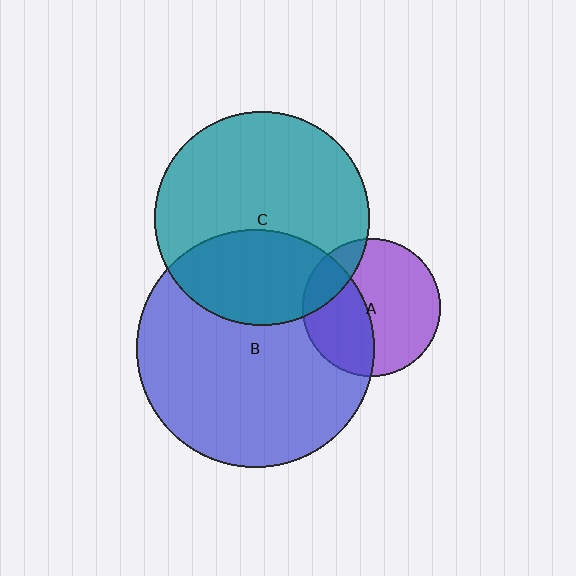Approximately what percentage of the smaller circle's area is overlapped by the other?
Approximately 15%.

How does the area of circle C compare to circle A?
Approximately 2.4 times.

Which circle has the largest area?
Circle B (blue).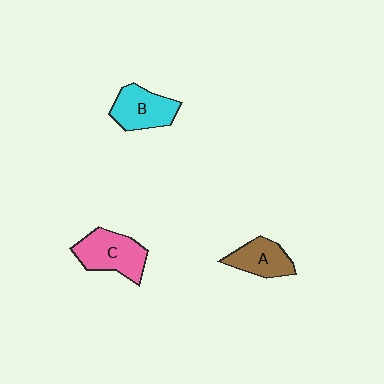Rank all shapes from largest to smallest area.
From largest to smallest: C (pink), B (cyan), A (brown).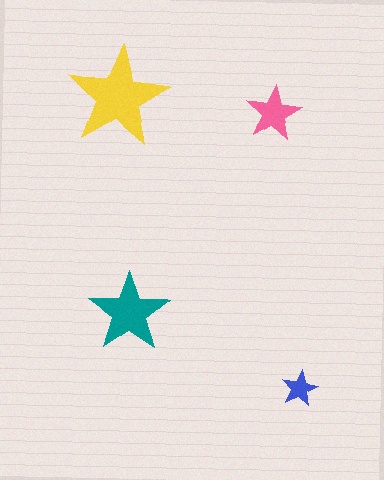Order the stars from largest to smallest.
the yellow one, the teal one, the pink one, the blue one.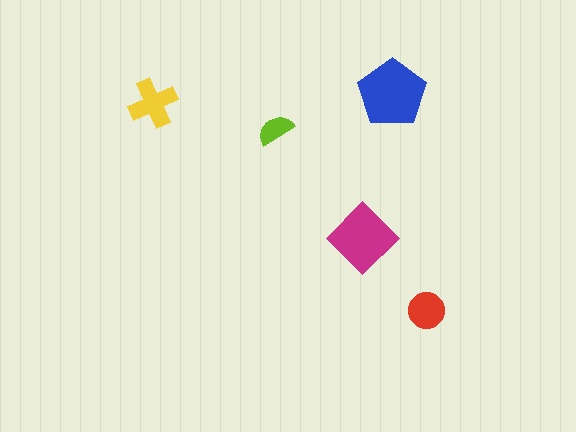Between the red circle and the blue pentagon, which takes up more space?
The blue pentagon.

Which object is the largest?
The blue pentagon.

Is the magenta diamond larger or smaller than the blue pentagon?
Smaller.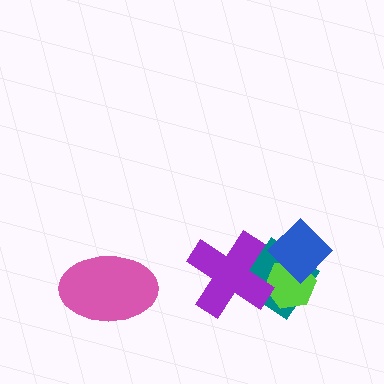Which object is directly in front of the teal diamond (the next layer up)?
The lime hexagon is directly in front of the teal diamond.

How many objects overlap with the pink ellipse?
0 objects overlap with the pink ellipse.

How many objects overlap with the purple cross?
2 objects overlap with the purple cross.